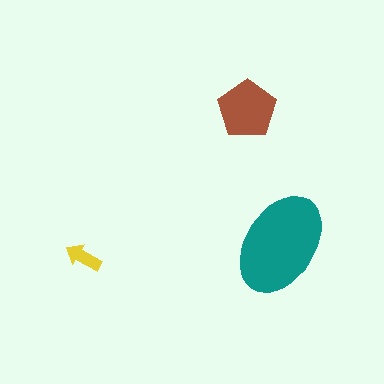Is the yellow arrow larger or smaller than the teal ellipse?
Smaller.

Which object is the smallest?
The yellow arrow.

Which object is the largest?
The teal ellipse.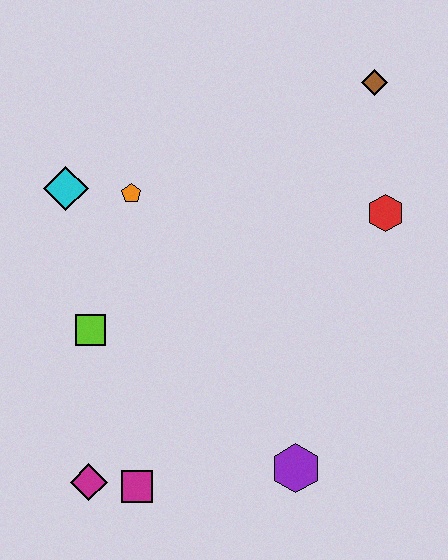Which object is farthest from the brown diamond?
The magenta diamond is farthest from the brown diamond.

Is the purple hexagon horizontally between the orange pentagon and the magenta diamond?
No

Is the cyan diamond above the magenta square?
Yes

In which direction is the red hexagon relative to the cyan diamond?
The red hexagon is to the right of the cyan diamond.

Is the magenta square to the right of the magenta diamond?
Yes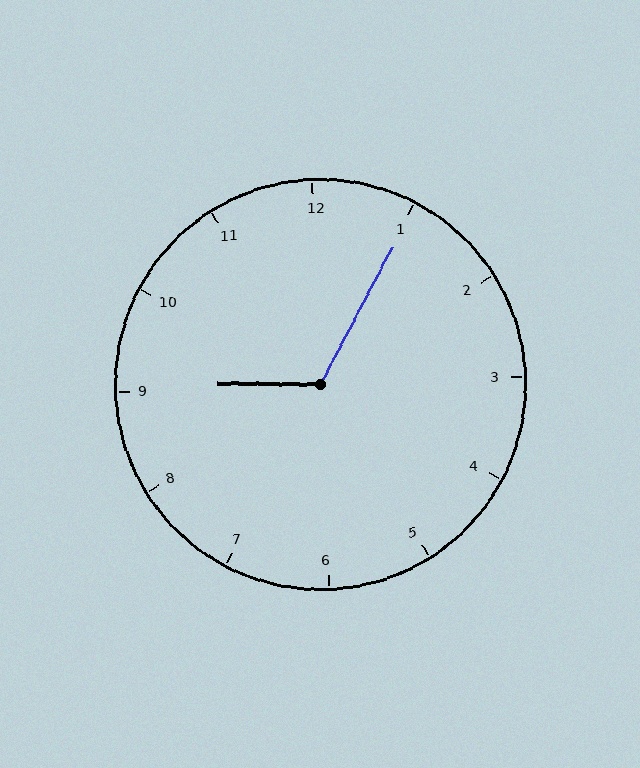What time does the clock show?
9:05.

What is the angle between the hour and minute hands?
Approximately 118 degrees.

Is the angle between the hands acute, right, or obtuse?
It is obtuse.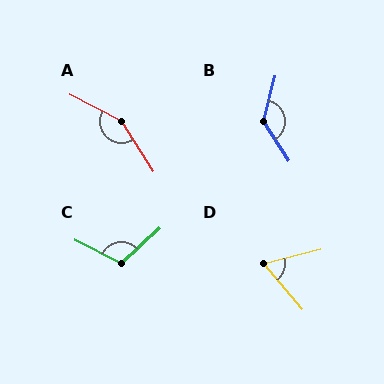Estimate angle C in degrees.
Approximately 110 degrees.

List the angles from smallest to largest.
D (64°), C (110°), B (132°), A (150°).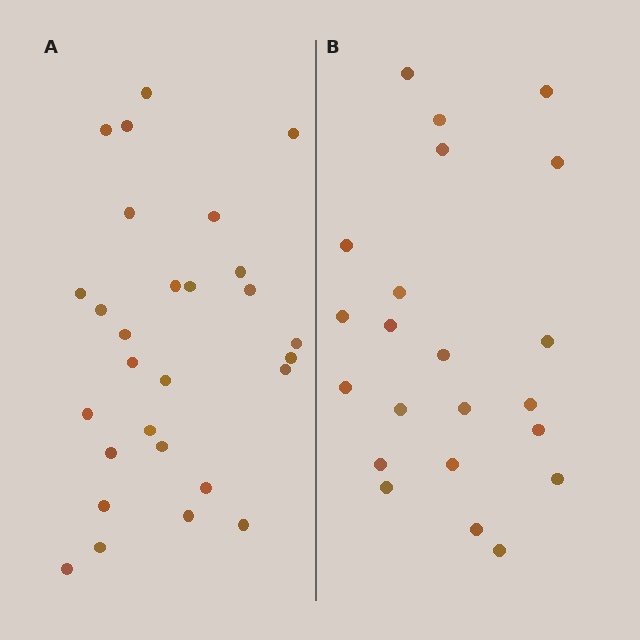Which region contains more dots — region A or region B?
Region A (the left region) has more dots.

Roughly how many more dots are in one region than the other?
Region A has about 6 more dots than region B.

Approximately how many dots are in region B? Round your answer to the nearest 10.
About 20 dots. (The exact count is 22, which rounds to 20.)